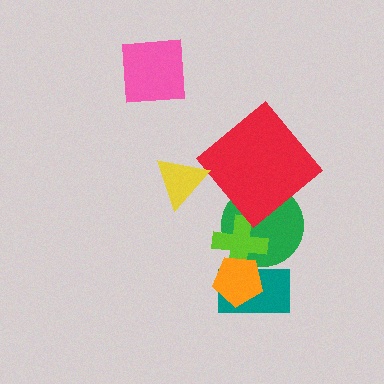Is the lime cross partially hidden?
Yes, it is partially covered by another shape.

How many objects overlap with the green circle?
4 objects overlap with the green circle.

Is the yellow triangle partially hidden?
No, no other shape covers it.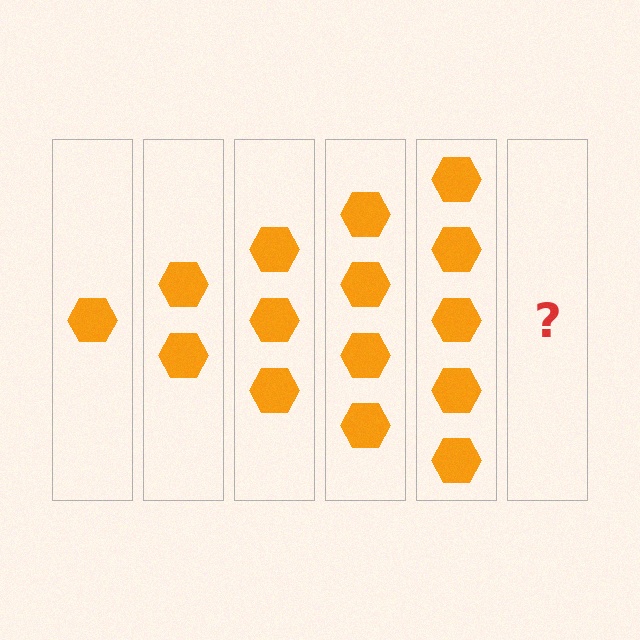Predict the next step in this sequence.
The next step is 6 hexagons.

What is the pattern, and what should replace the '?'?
The pattern is that each step adds one more hexagon. The '?' should be 6 hexagons.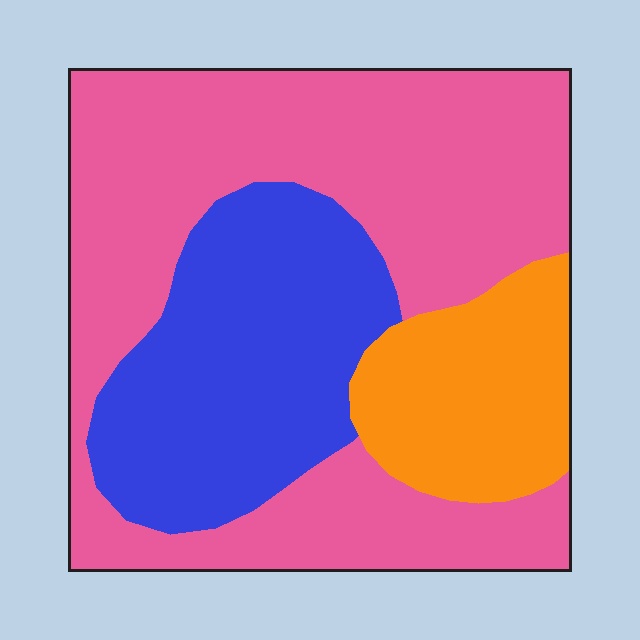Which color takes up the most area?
Pink, at roughly 55%.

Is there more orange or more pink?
Pink.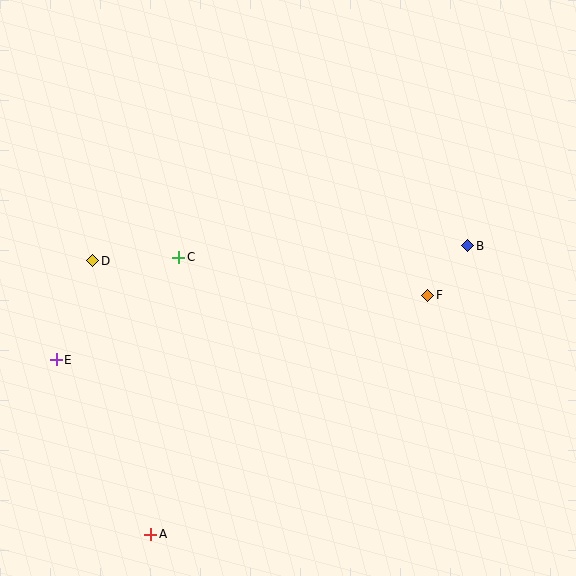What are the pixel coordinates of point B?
Point B is at (468, 246).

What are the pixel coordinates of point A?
Point A is at (151, 534).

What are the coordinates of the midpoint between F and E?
The midpoint between F and E is at (242, 327).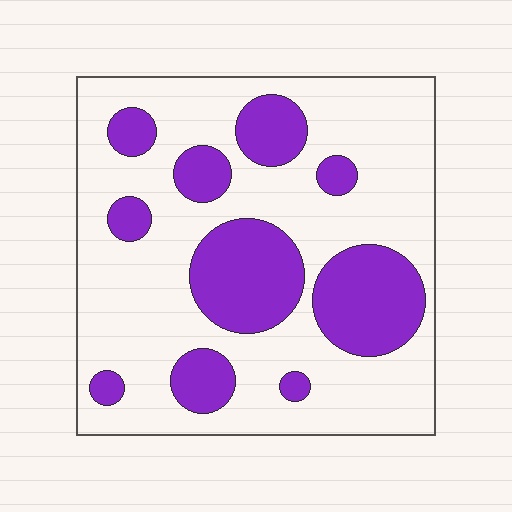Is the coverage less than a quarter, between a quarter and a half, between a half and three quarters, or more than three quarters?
Between a quarter and a half.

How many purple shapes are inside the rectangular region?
10.